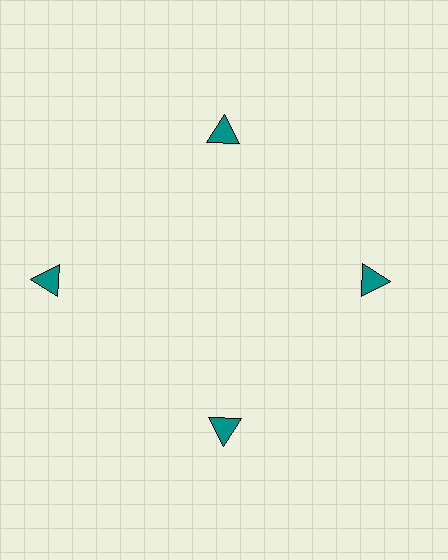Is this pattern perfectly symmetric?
No. The 4 teal triangles are arranged in a ring, but one element near the 9 o'clock position is pushed outward from the center, breaking the 4-fold rotational symmetry.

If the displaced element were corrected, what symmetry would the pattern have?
It would have 4-fold rotational symmetry — the pattern would map onto itself every 90 degrees.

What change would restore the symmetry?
The symmetry would be restored by moving it inward, back onto the ring so that all 4 triangles sit at equal angles and equal distance from the center.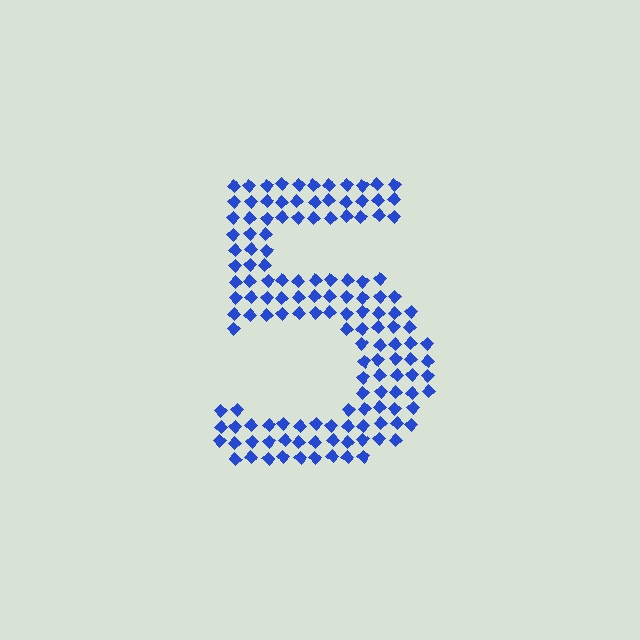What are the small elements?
The small elements are diamonds.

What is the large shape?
The large shape is the digit 5.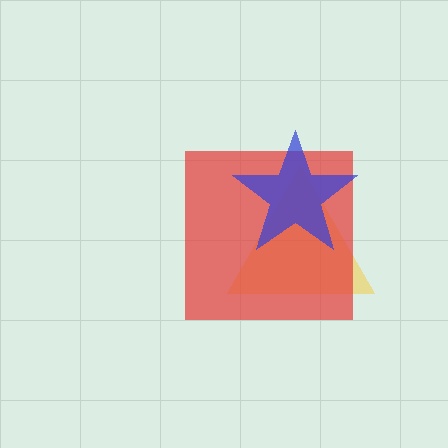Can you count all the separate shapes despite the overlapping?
Yes, there are 3 separate shapes.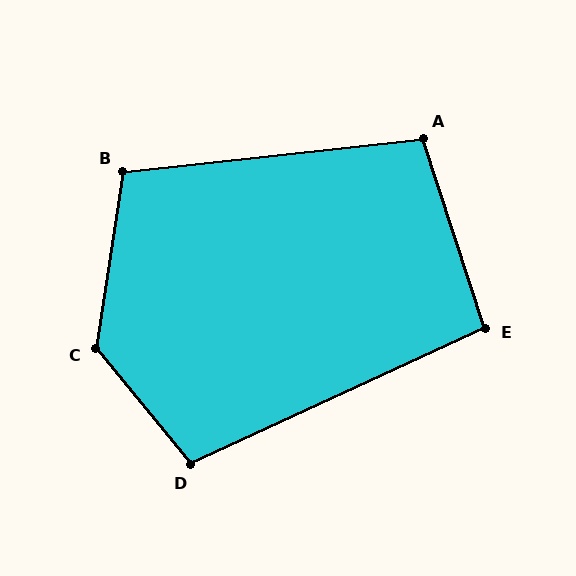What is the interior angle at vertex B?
Approximately 105 degrees (obtuse).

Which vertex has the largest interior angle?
C, at approximately 132 degrees.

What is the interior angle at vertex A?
Approximately 102 degrees (obtuse).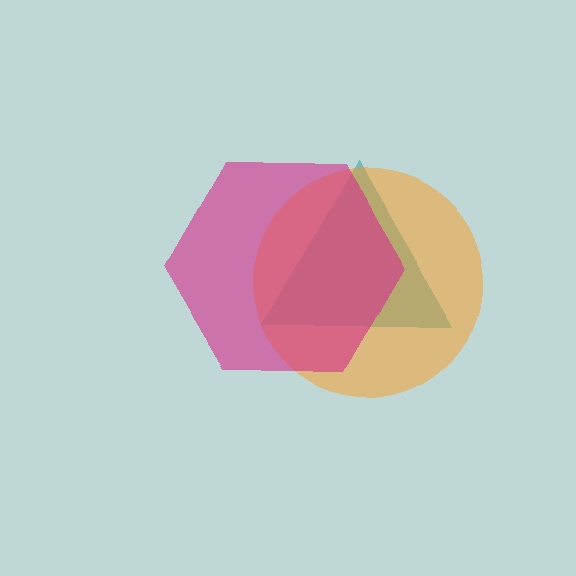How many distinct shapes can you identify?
There are 3 distinct shapes: a teal triangle, an orange circle, a magenta hexagon.